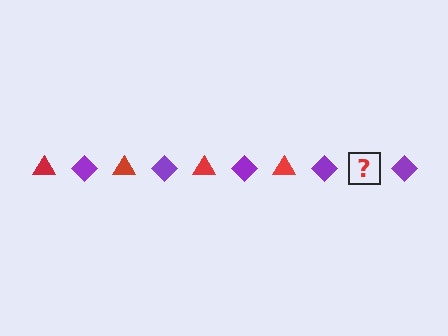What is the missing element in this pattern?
The missing element is a red triangle.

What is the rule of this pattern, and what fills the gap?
The rule is that the pattern alternates between red triangle and purple diamond. The gap should be filled with a red triangle.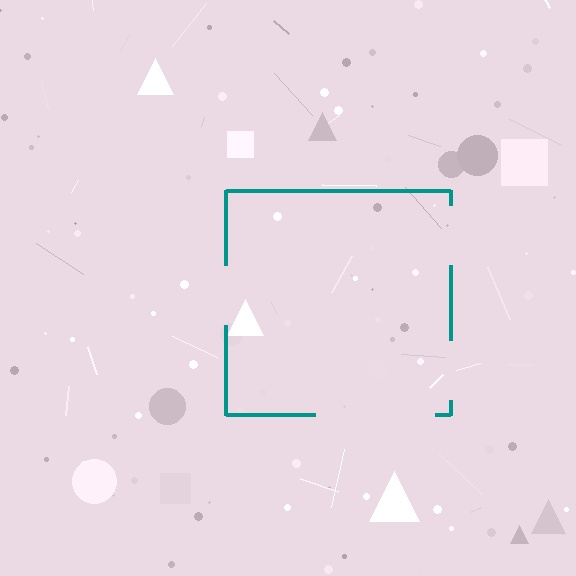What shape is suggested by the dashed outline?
The dashed outline suggests a square.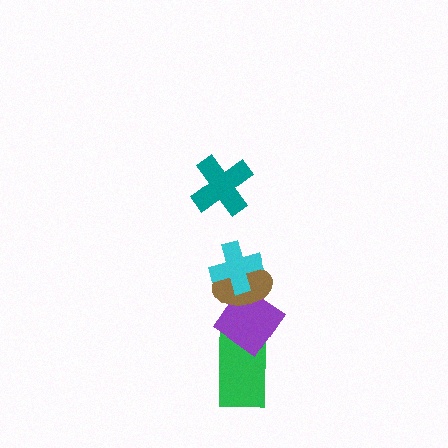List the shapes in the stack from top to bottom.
From top to bottom: the teal cross, the cyan cross, the brown ellipse, the purple diamond, the green rectangle.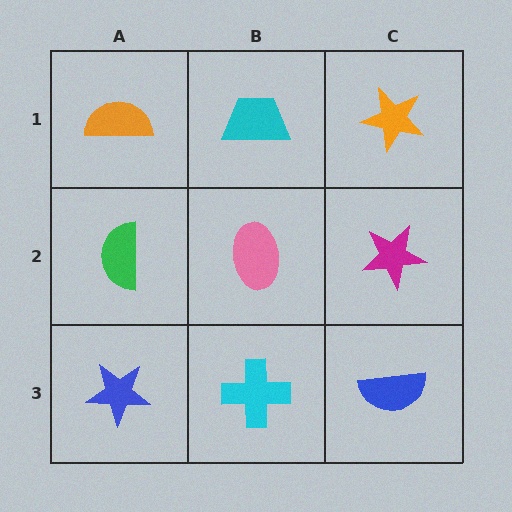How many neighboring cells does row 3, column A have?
2.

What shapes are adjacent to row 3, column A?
A green semicircle (row 2, column A), a cyan cross (row 3, column B).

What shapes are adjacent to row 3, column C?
A magenta star (row 2, column C), a cyan cross (row 3, column B).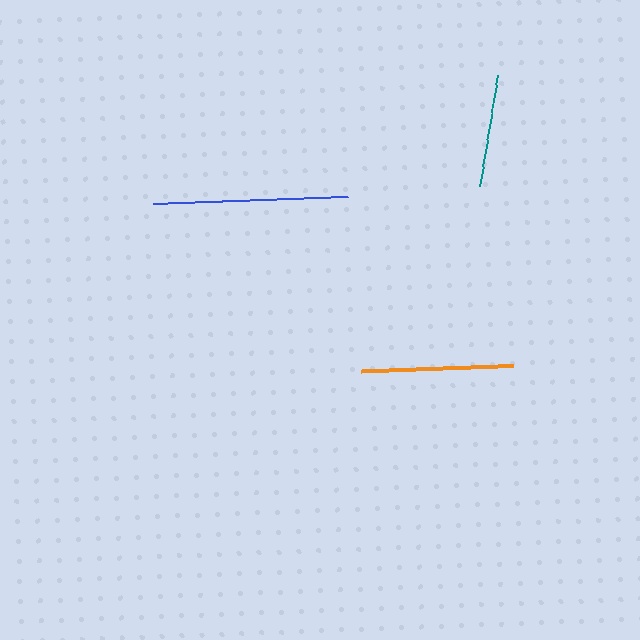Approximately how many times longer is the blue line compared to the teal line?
The blue line is approximately 1.7 times the length of the teal line.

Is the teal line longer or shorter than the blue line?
The blue line is longer than the teal line.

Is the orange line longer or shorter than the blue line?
The blue line is longer than the orange line.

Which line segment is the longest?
The blue line is the longest at approximately 195 pixels.